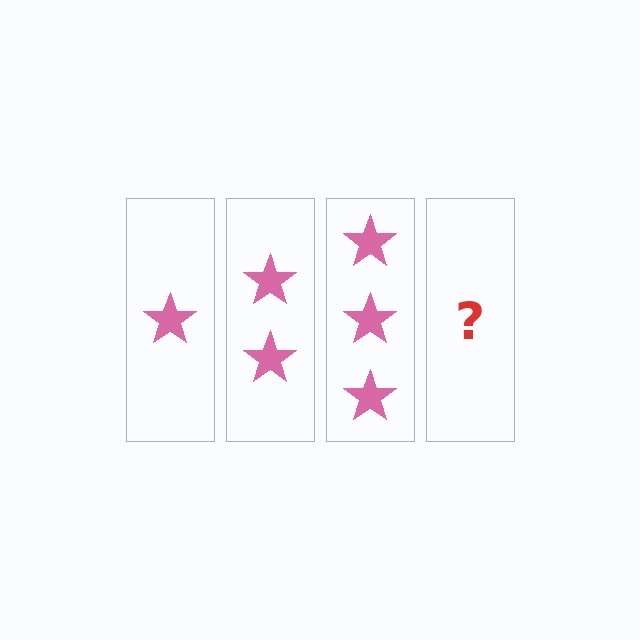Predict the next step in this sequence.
The next step is 4 stars.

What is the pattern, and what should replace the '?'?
The pattern is that each step adds one more star. The '?' should be 4 stars.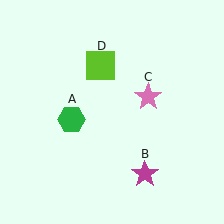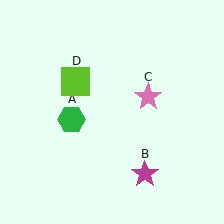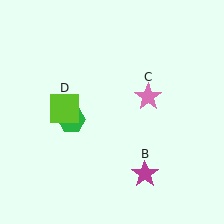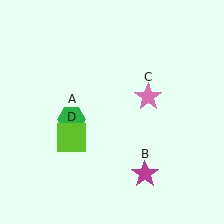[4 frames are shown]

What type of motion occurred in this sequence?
The lime square (object D) rotated counterclockwise around the center of the scene.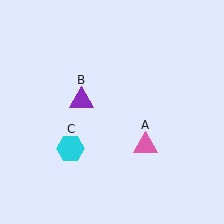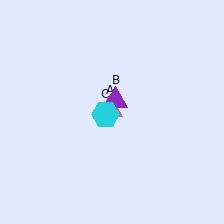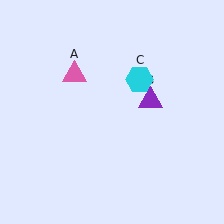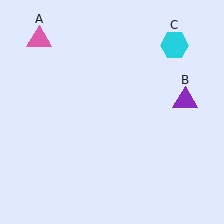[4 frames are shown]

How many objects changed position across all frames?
3 objects changed position: pink triangle (object A), purple triangle (object B), cyan hexagon (object C).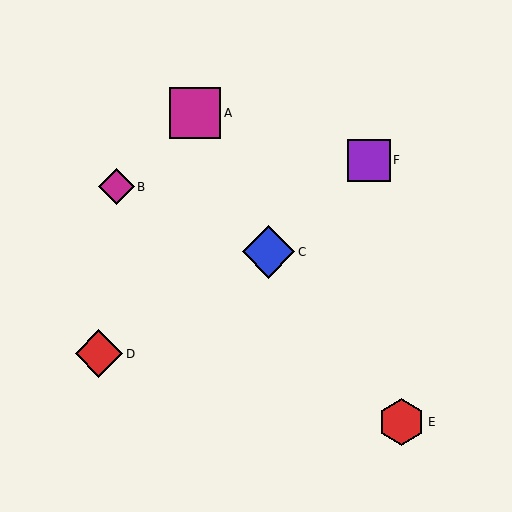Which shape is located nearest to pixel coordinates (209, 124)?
The magenta square (labeled A) at (195, 113) is nearest to that location.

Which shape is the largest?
The blue diamond (labeled C) is the largest.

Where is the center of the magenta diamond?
The center of the magenta diamond is at (116, 187).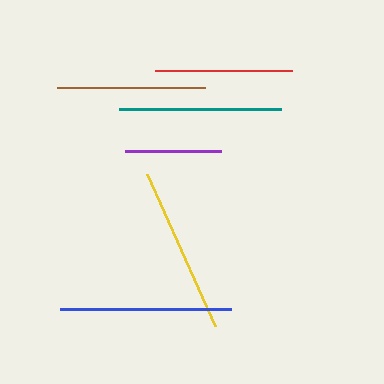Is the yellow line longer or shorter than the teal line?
The yellow line is longer than the teal line.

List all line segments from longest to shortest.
From longest to shortest: blue, yellow, teal, brown, red, purple.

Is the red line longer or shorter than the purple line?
The red line is longer than the purple line.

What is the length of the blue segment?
The blue segment is approximately 172 pixels long.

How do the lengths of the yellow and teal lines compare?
The yellow and teal lines are approximately the same length.